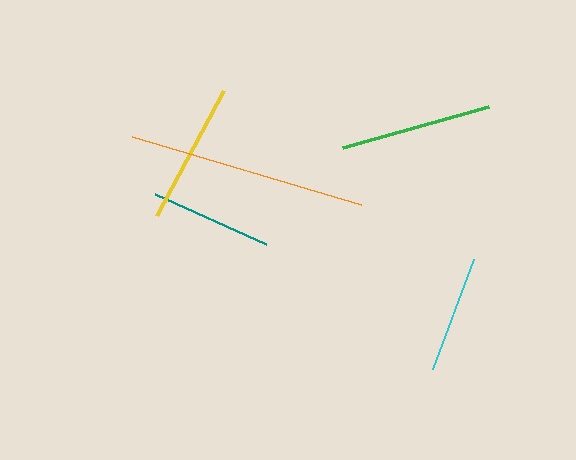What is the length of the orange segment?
The orange segment is approximately 239 pixels long.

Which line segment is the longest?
The orange line is the longest at approximately 239 pixels.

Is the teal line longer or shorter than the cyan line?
The teal line is longer than the cyan line.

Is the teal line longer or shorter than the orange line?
The orange line is longer than the teal line.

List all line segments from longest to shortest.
From longest to shortest: orange, green, yellow, teal, cyan.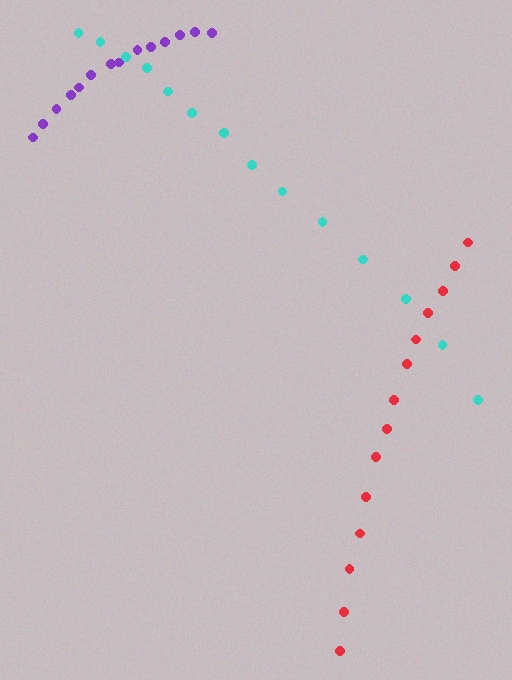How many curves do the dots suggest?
There are 3 distinct paths.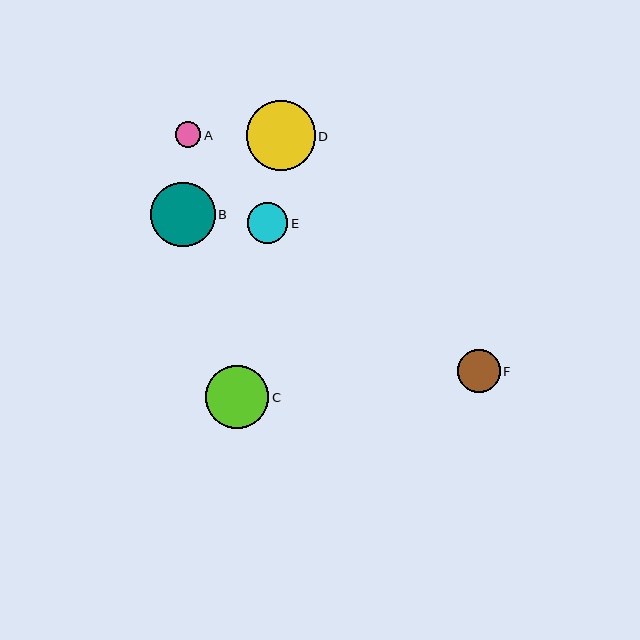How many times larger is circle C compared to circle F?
Circle C is approximately 1.5 times the size of circle F.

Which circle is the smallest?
Circle A is the smallest with a size of approximately 26 pixels.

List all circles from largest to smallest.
From largest to smallest: D, B, C, F, E, A.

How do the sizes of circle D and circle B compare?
Circle D and circle B are approximately the same size.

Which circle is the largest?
Circle D is the largest with a size of approximately 69 pixels.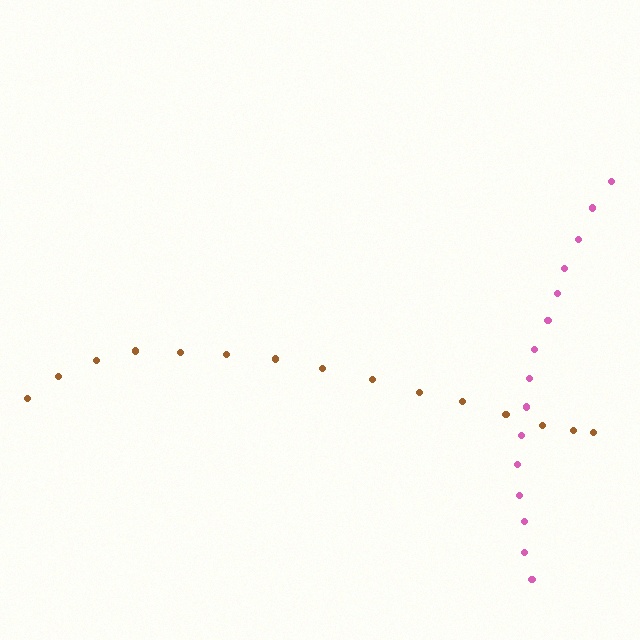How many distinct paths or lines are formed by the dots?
There are 2 distinct paths.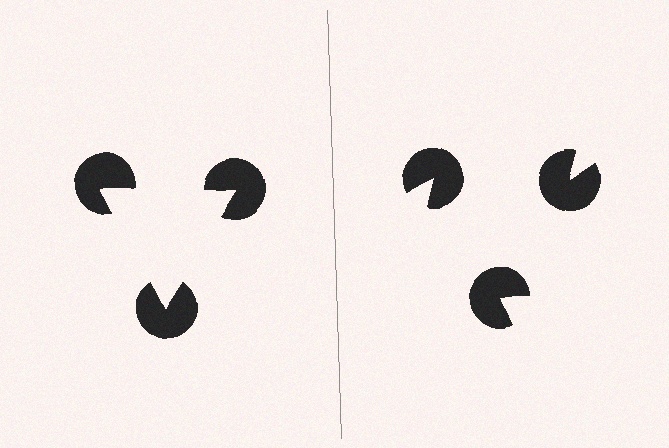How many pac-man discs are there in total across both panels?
6 — 3 on each side.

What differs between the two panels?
The pac-man discs are positioned identically on both sides; only the wedge orientations differ. On the left they align to a triangle; on the right they are misaligned.